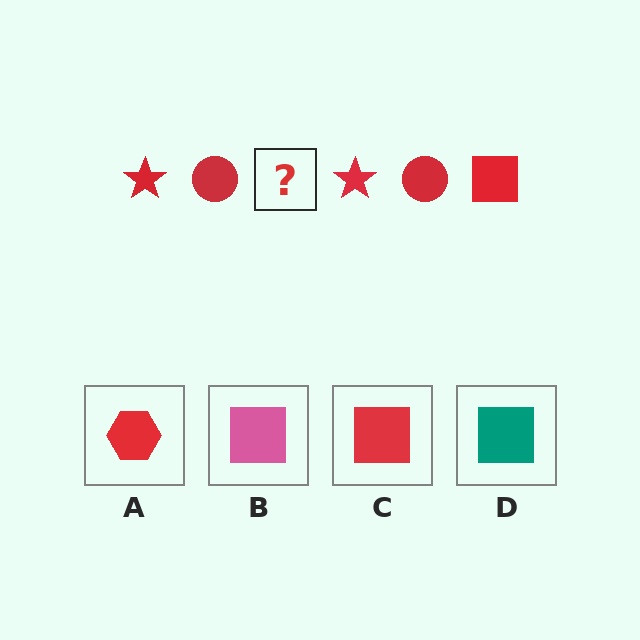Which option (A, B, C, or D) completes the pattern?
C.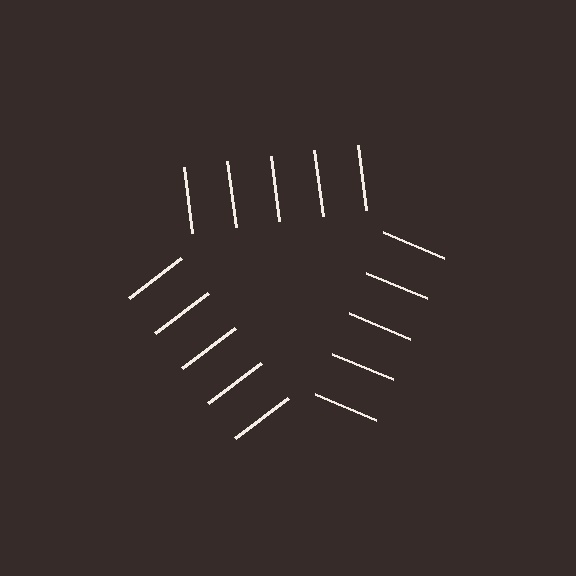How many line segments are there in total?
15 — 5 along each of the 3 edges.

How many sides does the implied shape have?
3 sides — the line-ends trace a triangle.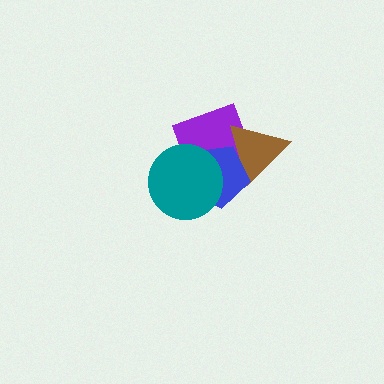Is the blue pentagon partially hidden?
Yes, it is partially covered by another shape.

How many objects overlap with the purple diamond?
3 objects overlap with the purple diamond.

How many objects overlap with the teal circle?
2 objects overlap with the teal circle.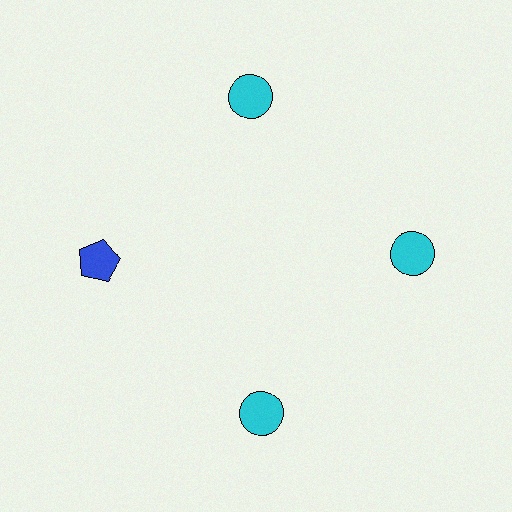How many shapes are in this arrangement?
There are 4 shapes arranged in a ring pattern.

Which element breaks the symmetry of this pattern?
The blue pentagon at roughly the 9 o'clock position breaks the symmetry. All other shapes are cyan circles.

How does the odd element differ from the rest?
It differs in both color (blue instead of cyan) and shape (pentagon instead of circle).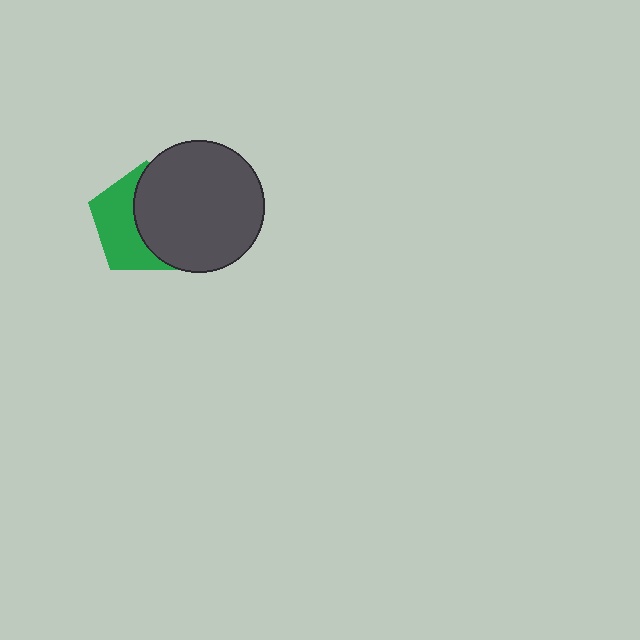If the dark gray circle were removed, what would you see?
You would see the complete green pentagon.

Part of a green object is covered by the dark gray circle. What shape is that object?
It is a pentagon.